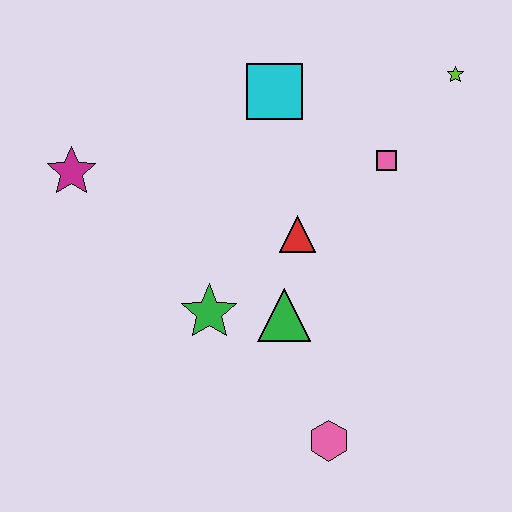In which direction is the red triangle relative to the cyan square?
The red triangle is below the cyan square.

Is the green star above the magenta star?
No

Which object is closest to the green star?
The green triangle is closest to the green star.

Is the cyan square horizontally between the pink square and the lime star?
No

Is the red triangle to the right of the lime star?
No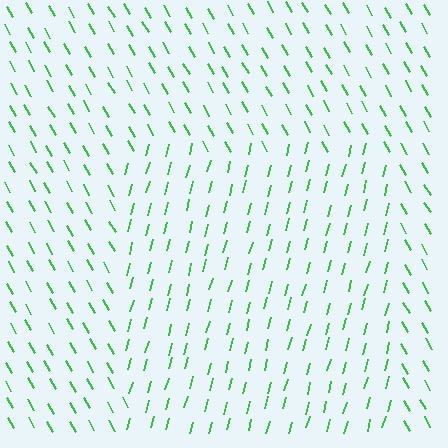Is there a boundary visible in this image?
Yes, there is a texture boundary formed by a change in line orientation.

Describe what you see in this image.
The image is filled with small green line segments. A rectangle region in the image has lines oriented differently from the surrounding lines, creating a visible texture boundary.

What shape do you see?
I see a rectangle.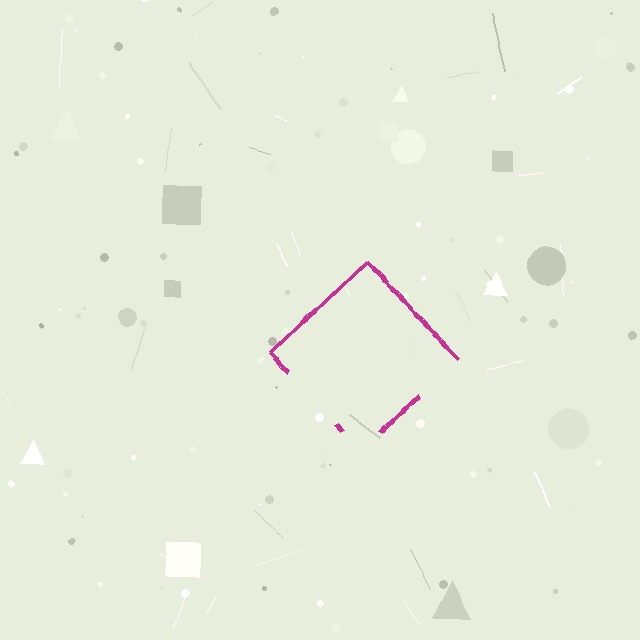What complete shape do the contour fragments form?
The contour fragments form a diamond.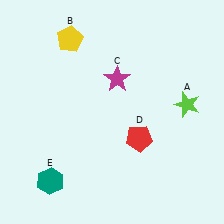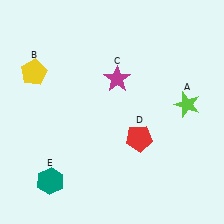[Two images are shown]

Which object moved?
The yellow pentagon (B) moved left.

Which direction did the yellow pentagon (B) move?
The yellow pentagon (B) moved left.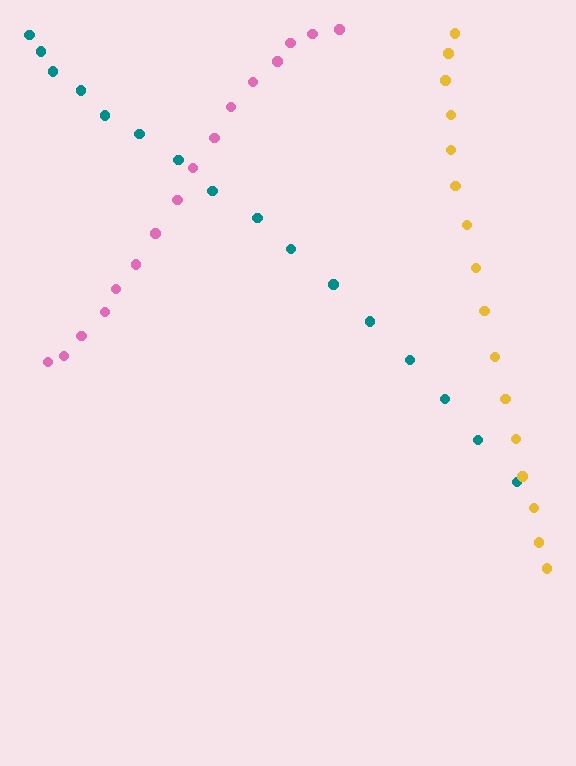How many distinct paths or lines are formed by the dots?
There are 3 distinct paths.